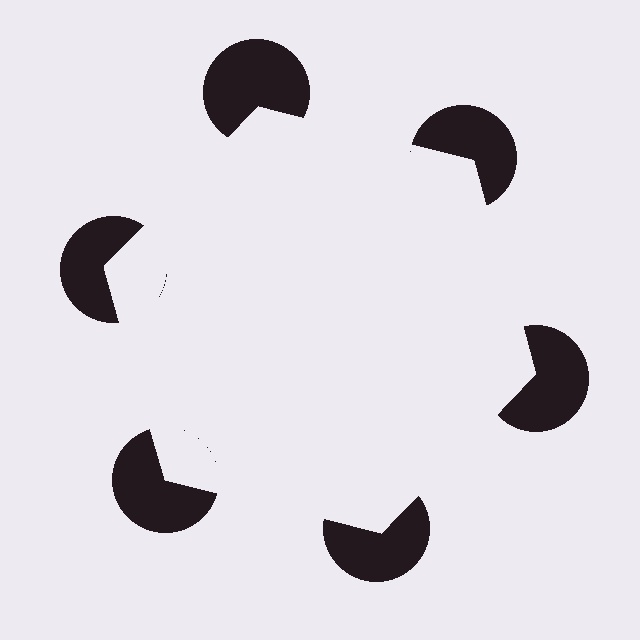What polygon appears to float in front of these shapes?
An illusory hexagon — its edges are inferred from the aligned wedge cuts in the pac-man discs, not physically drawn.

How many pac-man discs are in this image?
There are 6 — one at each vertex of the illusory hexagon.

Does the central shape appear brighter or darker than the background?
It typically appears slightly brighter than the background, even though no actual brightness change is drawn.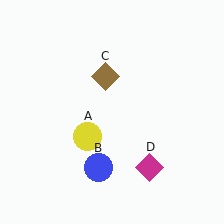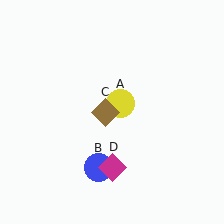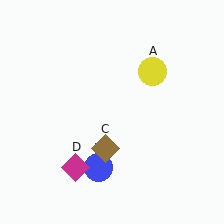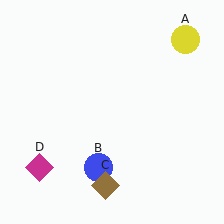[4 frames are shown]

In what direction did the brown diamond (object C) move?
The brown diamond (object C) moved down.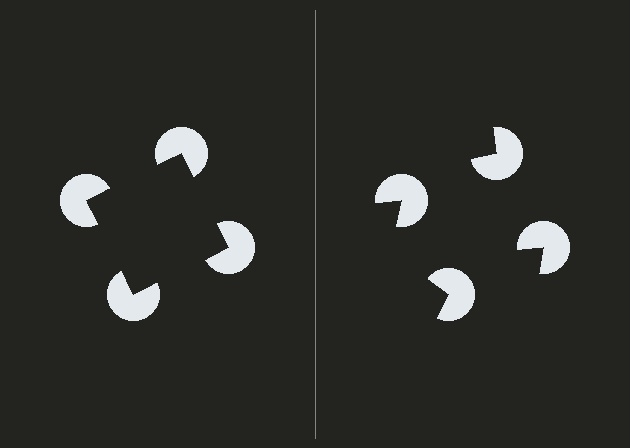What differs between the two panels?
The pac-man discs are positioned identically on both sides; only the wedge orientations differ. On the left they align to a square; on the right they are misaligned.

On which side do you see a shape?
An illusory square appears on the left side. On the right side the wedge cuts are rotated, so no coherent shape forms.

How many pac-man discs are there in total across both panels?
8 — 4 on each side.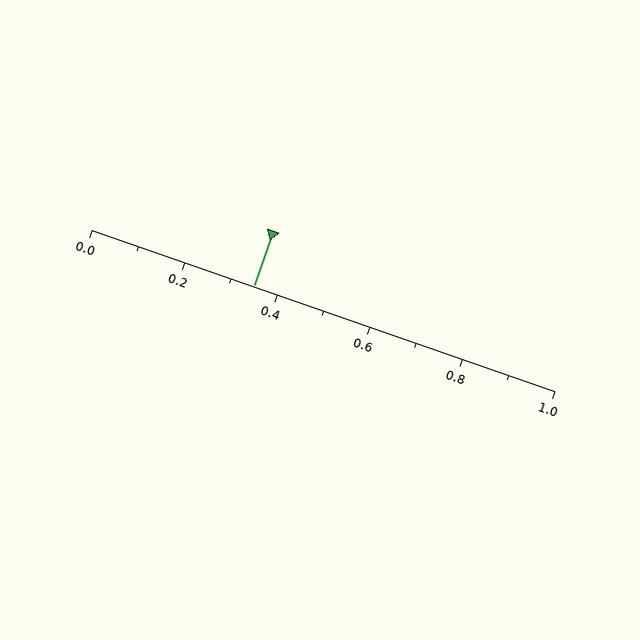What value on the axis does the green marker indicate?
The marker indicates approximately 0.35.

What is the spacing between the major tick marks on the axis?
The major ticks are spaced 0.2 apart.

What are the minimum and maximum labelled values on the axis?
The axis runs from 0.0 to 1.0.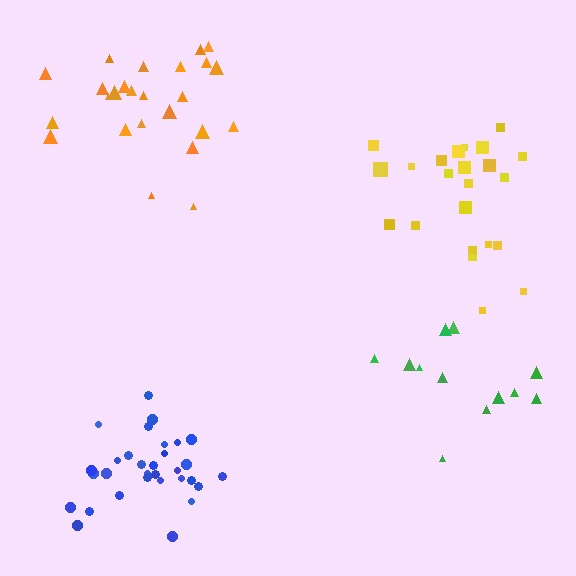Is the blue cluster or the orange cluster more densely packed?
Blue.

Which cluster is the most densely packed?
Blue.